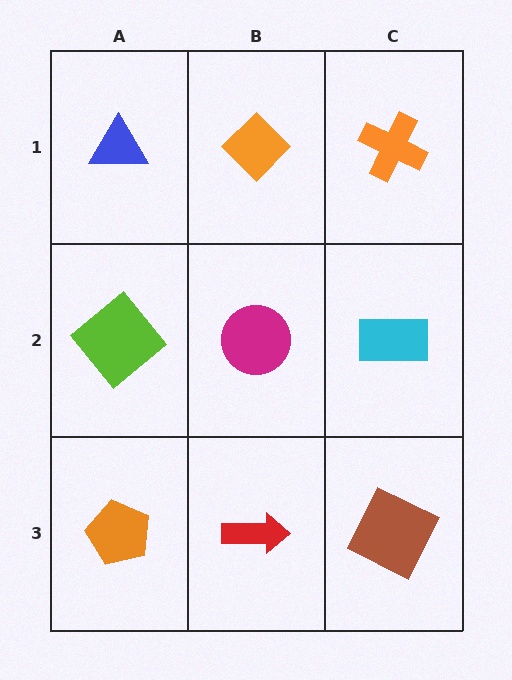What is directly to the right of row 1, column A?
An orange diamond.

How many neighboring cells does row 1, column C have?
2.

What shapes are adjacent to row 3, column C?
A cyan rectangle (row 2, column C), a red arrow (row 3, column B).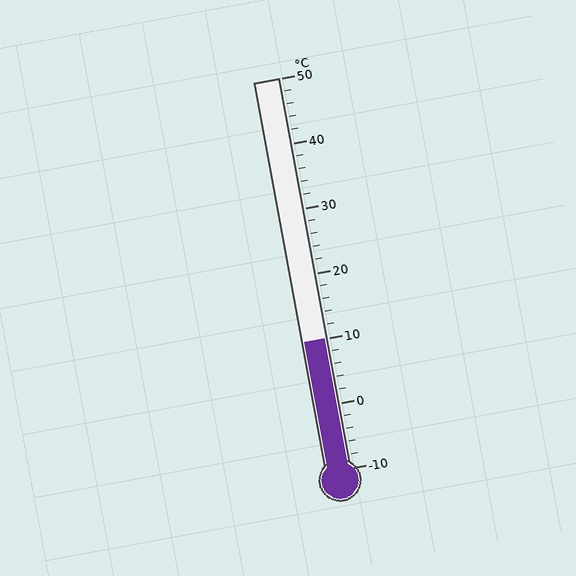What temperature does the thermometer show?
The thermometer shows approximately 10°C.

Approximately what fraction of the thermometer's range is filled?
The thermometer is filled to approximately 35% of its range.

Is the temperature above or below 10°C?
The temperature is at 10°C.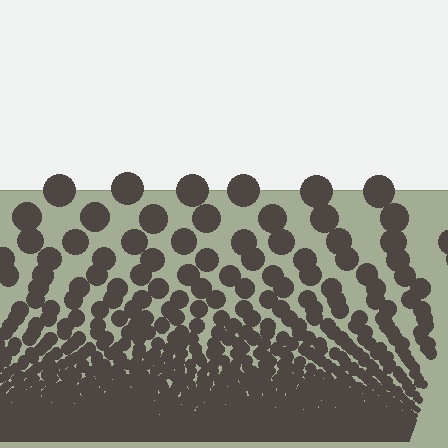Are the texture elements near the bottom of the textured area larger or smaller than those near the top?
Smaller. The gradient is inverted — elements near the bottom are smaller and denser.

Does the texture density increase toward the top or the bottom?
Density increases toward the bottom.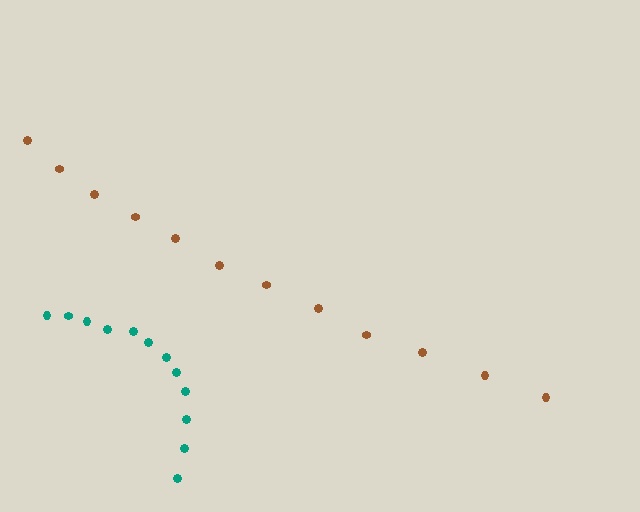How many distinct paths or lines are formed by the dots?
There are 2 distinct paths.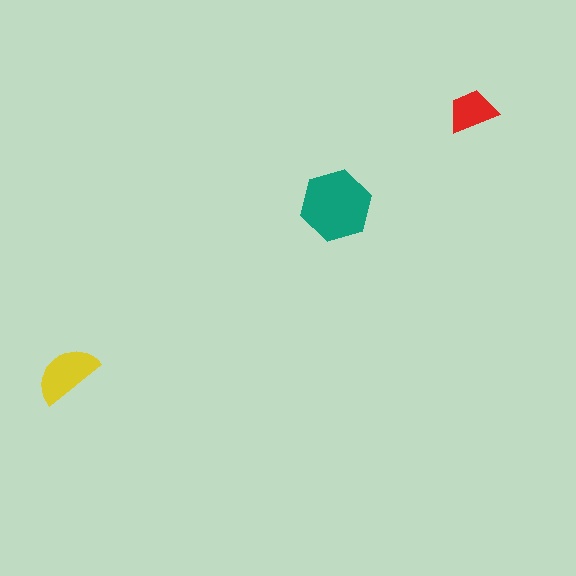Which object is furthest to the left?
The yellow semicircle is leftmost.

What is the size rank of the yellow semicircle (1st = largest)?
2nd.